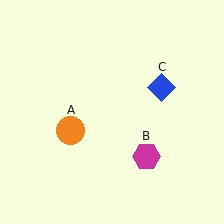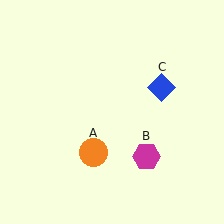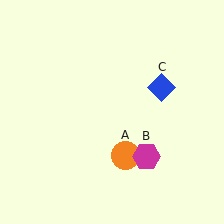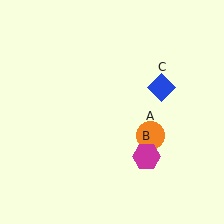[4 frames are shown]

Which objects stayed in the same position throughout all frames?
Magenta hexagon (object B) and blue diamond (object C) remained stationary.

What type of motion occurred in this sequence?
The orange circle (object A) rotated counterclockwise around the center of the scene.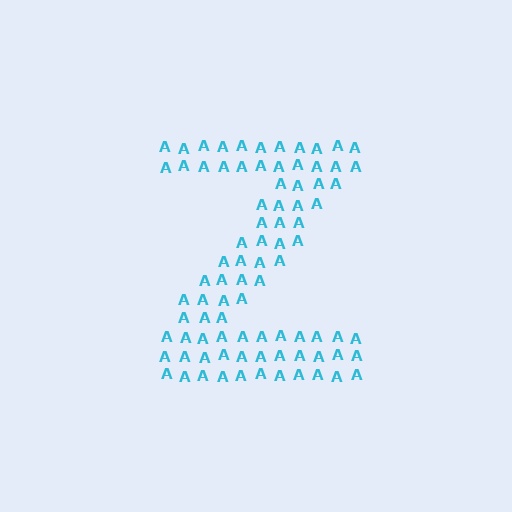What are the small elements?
The small elements are letter A's.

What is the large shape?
The large shape is the letter Z.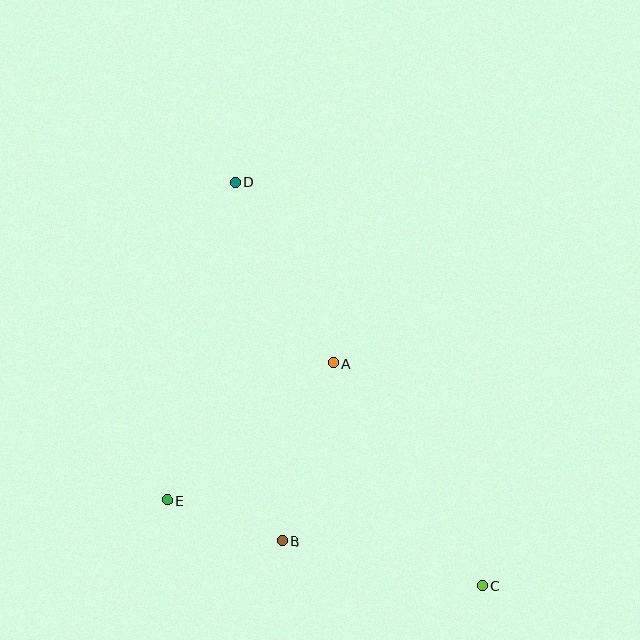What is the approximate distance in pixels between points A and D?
The distance between A and D is approximately 206 pixels.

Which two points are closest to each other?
Points B and E are closest to each other.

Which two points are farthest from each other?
Points C and D are farthest from each other.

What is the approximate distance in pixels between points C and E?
The distance between C and E is approximately 326 pixels.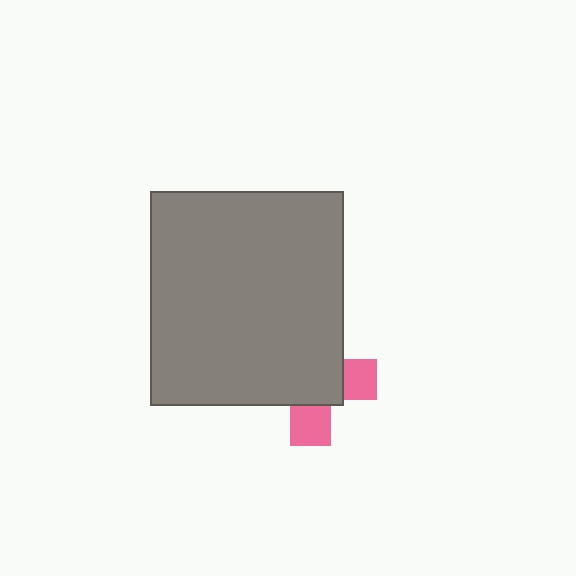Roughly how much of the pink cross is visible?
A small part of it is visible (roughly 33%).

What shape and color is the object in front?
The object in front is a gray rectangle.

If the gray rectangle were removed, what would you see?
You would see the complete pink cross.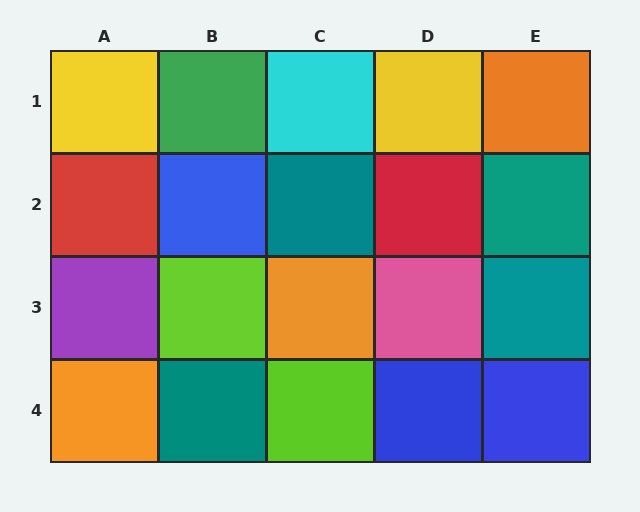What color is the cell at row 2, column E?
Teal.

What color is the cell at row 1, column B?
Green.